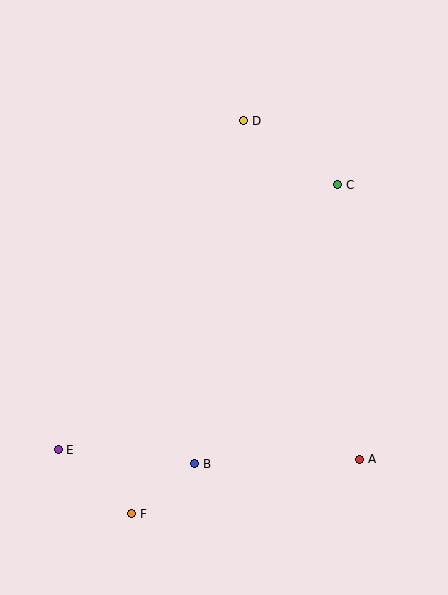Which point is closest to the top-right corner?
Point C is closest to the top-right corner.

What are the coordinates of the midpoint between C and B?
The midpoint between C and B is at (266, 324).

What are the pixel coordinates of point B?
Point B is at (195, 464).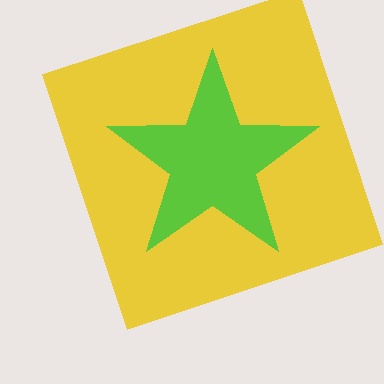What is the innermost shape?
The lime star.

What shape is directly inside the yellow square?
The lime star.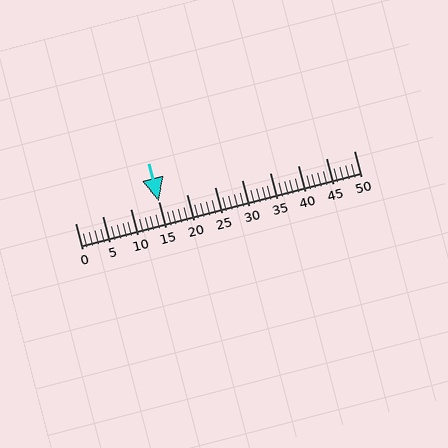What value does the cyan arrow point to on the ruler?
The cyan arrow points to approximately 15.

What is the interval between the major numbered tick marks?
The major tick marks are spaced 5 units apart.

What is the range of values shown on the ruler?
The ruler shows values from 0 to 50.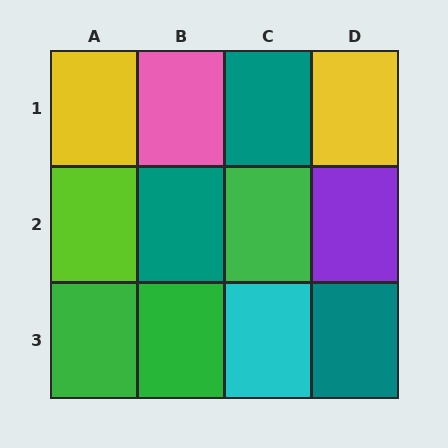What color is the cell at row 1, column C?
Teal.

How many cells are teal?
3 cells are teal.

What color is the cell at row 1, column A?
Yellow.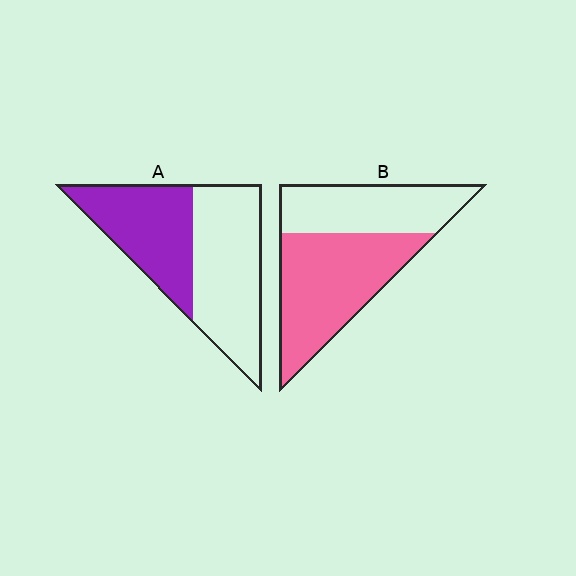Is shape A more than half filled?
No.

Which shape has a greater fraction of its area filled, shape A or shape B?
Shape B.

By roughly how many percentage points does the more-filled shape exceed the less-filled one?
By roughly 15 percentage points (B over A).